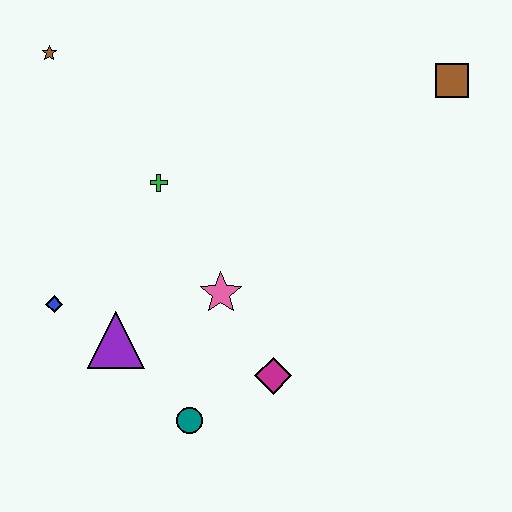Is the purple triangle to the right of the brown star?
Yes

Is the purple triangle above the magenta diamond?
Yes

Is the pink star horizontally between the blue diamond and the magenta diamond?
Yes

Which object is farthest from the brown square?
The blue diamond is farthest from the brown square.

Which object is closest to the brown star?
The green cross is closest to the brown star.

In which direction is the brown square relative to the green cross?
The brown square is to the right of the green cross.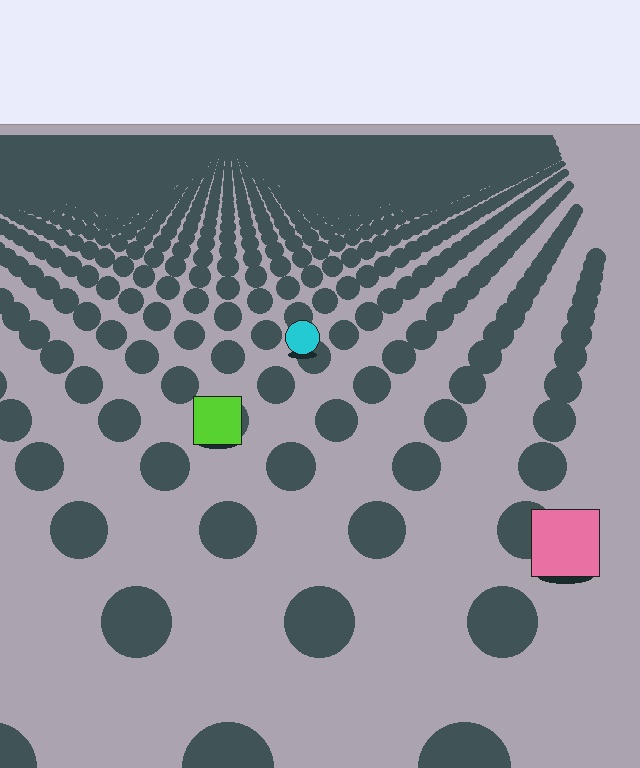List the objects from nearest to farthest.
From nearest to farthest: the pink square, the lime square, the cyan circle.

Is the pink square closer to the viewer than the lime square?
Yes. The pink square is closer — you can tell from the texture gradient: the ground texture is coarser near it.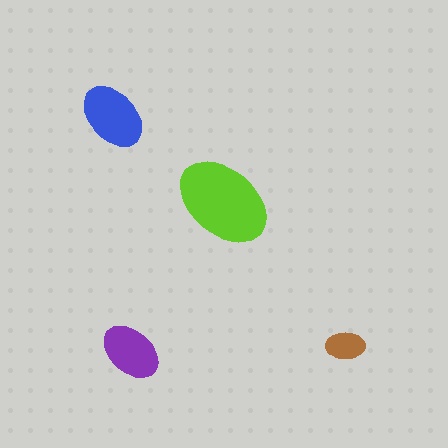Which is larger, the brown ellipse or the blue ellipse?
The blue one.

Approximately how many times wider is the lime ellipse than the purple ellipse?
About 1.5 times wider.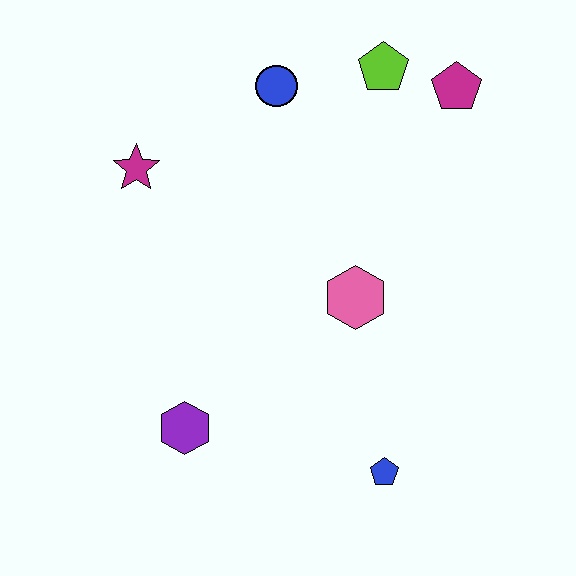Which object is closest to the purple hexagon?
The blue pentagon is closest to the purple hexagon.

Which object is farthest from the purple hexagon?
The magenta pentagon is farthest from the purple hexagon.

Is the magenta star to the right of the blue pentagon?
No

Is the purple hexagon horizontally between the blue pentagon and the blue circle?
No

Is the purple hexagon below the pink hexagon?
Yes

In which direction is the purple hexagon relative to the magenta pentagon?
The purple hexagon is below the magenta pentagon.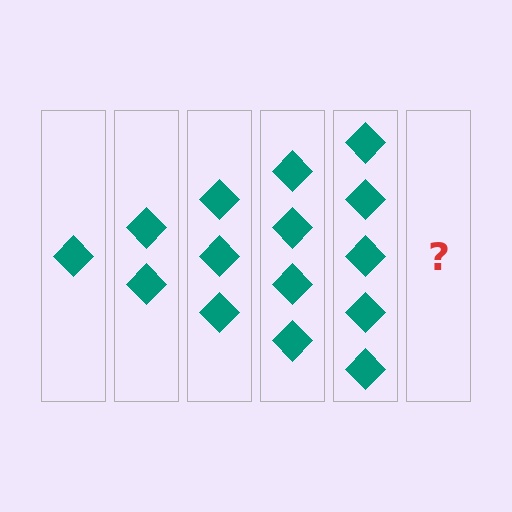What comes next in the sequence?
The next element should be 6 diamonds.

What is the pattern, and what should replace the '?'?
The pattern is that each step adds one more diamond. The '?' should be 6 diamonds.